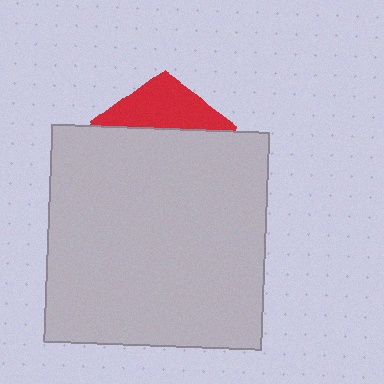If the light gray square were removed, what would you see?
You would see the complete red pentagon.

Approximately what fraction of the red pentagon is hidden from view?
Roughly 68% of the red pentagon is hidden behind the light gray square.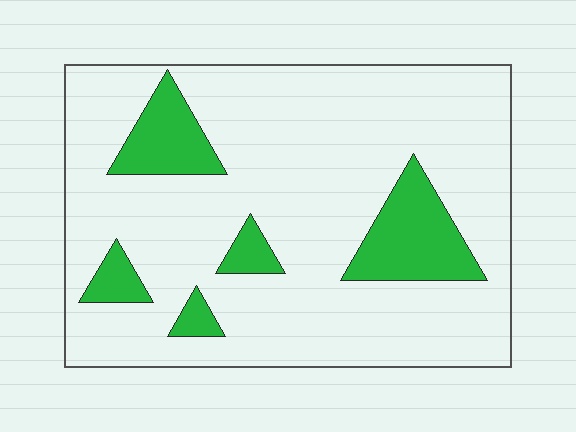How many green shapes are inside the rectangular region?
5.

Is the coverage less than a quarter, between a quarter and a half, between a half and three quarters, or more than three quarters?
Less than a quarter.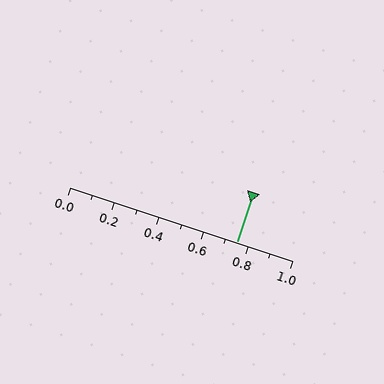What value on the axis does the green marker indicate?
The marker indicates approximately 0.75.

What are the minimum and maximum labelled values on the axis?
The axis runs from 0.0 to 1.0.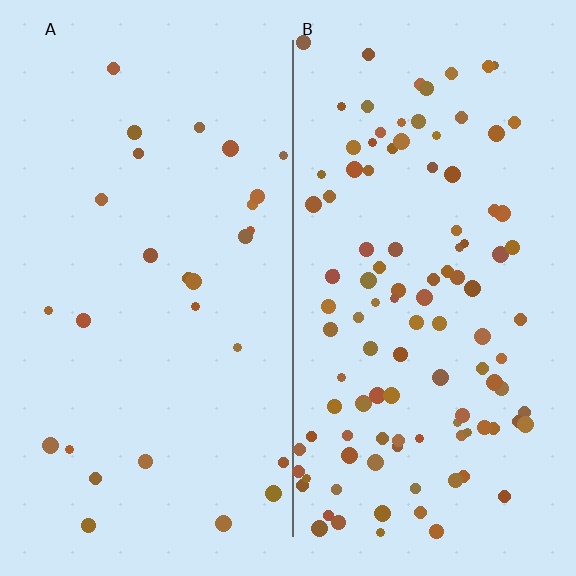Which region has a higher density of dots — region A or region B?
B (the right).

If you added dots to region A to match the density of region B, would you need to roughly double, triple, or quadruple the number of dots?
Approximately quadruple.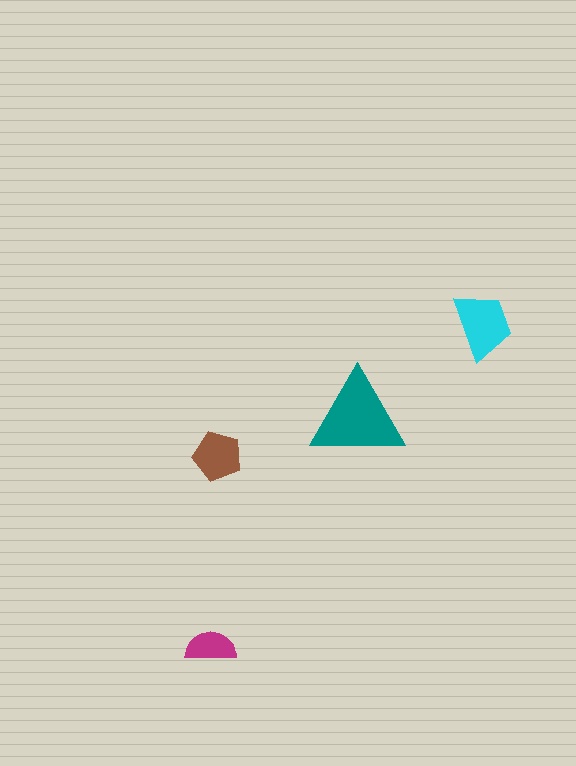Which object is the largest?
The teal triangle.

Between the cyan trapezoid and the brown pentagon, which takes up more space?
The cyan trapezoid.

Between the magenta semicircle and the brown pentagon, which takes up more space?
The brown pentagon.